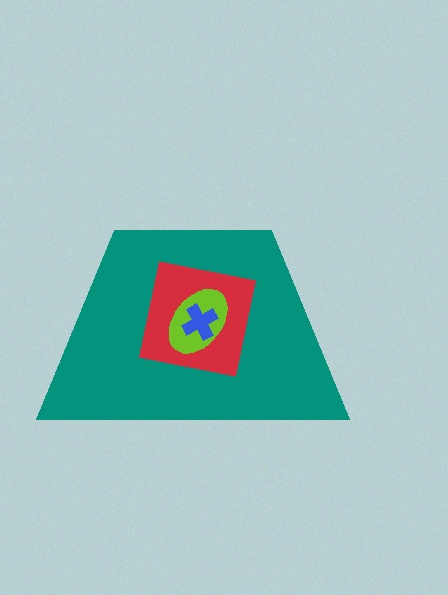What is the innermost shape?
The blue cross.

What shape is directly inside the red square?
The lime ellipse.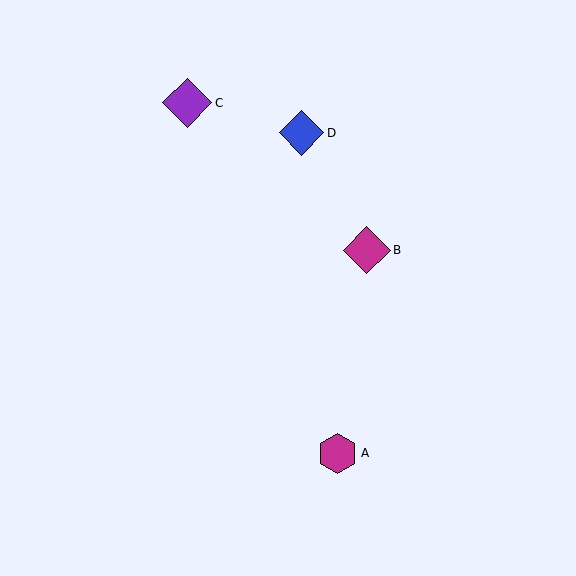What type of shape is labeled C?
Shape C is a purple diamond.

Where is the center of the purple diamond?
The center of the purple diamond is at (187, 103).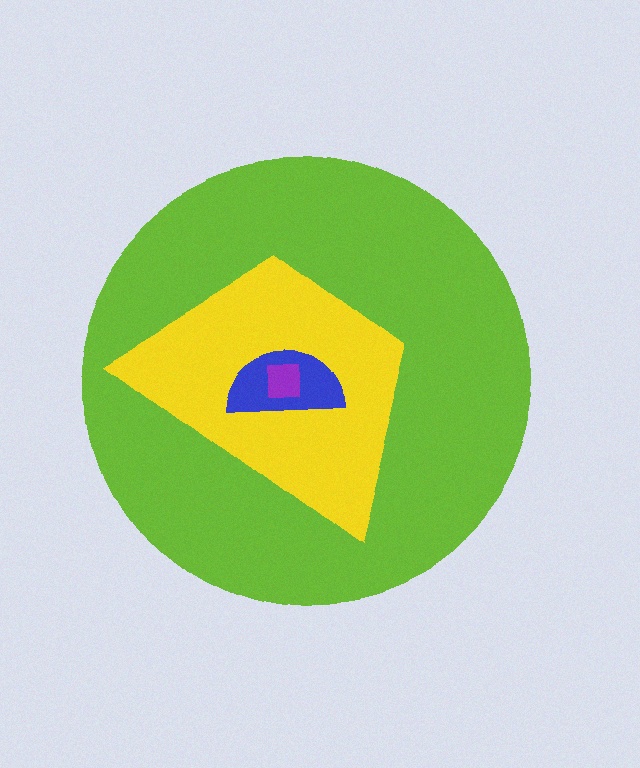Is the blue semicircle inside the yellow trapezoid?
Yes.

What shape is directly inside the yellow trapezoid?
The blue semicircle.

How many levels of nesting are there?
4.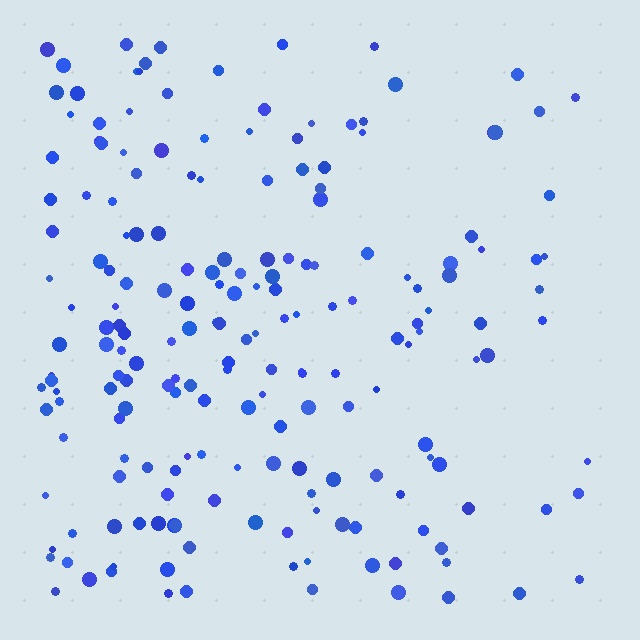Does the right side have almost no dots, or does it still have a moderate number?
Still a moderate number, just noticeably fewer than the left.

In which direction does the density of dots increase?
From right to left, with the left side densest.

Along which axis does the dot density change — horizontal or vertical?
Horizontal.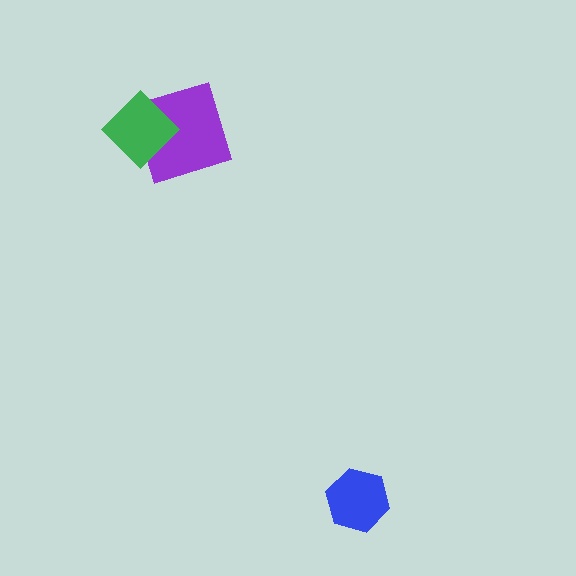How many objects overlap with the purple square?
1 object overlaps with the purple square.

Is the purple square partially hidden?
Yes, it is partially covered by another shape.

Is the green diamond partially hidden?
No, no other shape covers it.